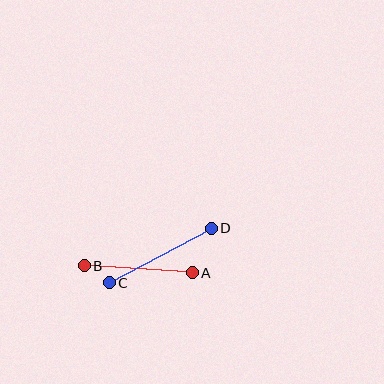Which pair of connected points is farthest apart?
Points C and D are farthest apart.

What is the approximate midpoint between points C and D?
The midpoint is at approximately (160, 255) pixels.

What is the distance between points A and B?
The distance is approximately 108 pixels.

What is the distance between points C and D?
The distance is approximately 116 pixels.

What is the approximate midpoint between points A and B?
The midpoint is at approximately (138, 269) pixels.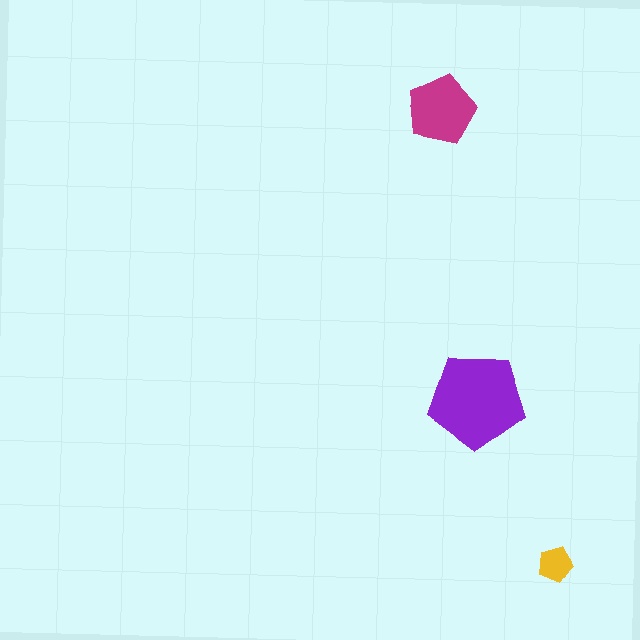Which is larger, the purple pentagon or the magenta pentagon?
The purple one.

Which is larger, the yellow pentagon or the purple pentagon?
The purple one.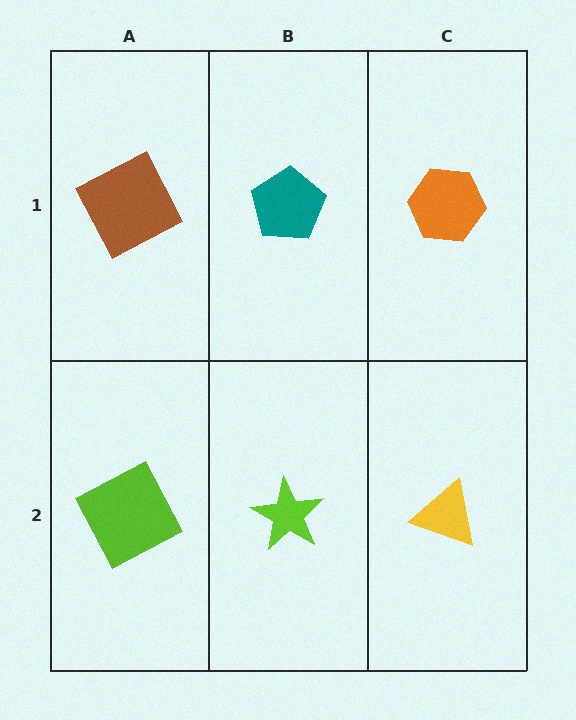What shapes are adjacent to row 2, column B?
A teal pentagon (row 1, column B), a lime square (row 2, column A), a yellow triangle (row 2, column C).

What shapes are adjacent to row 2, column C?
An orange hexagon (row 1, column C), a lime star (row 2, column B).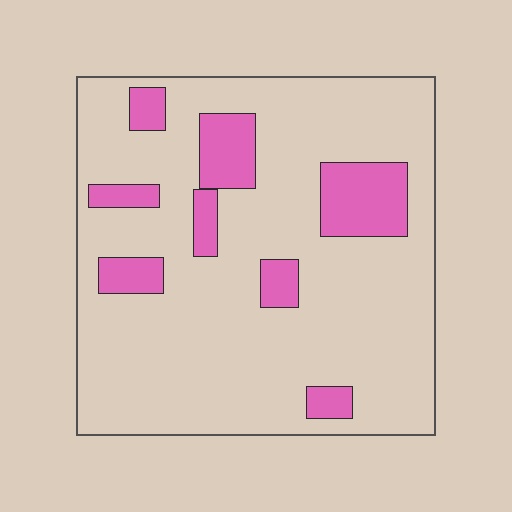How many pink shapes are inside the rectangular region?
8.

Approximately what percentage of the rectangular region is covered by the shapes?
Approximately 15%.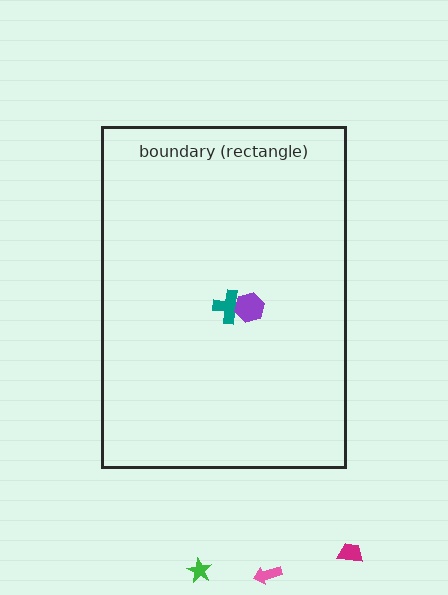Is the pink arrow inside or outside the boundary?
Outside.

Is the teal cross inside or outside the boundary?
Inside.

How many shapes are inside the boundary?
2 inside, 3 outside.